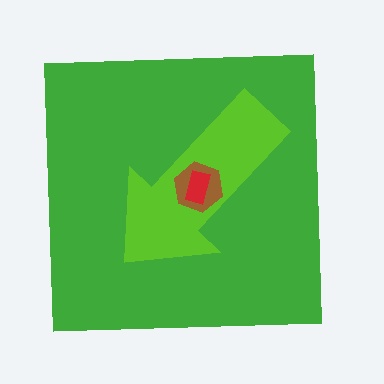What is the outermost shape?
The green square.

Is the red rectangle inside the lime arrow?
Yes.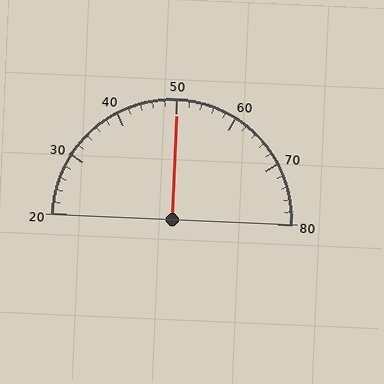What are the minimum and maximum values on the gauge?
The gauge ranges from 20 to 80.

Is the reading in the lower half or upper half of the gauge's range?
The reading is in the upper half of the range (20 to 80).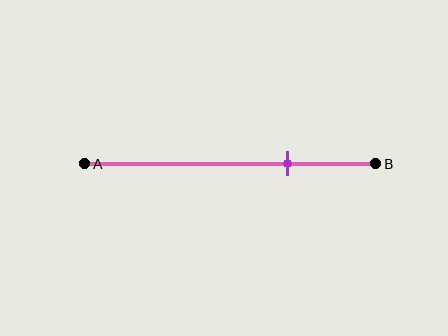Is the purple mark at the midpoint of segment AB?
No, the mark is at about 70% from A, not at the 50% midpoint.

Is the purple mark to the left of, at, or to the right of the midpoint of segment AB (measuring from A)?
The purple mark is to the right of the midpoint of segment AB.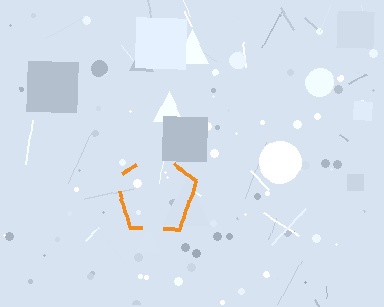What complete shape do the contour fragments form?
The contour fragments form a pentagon.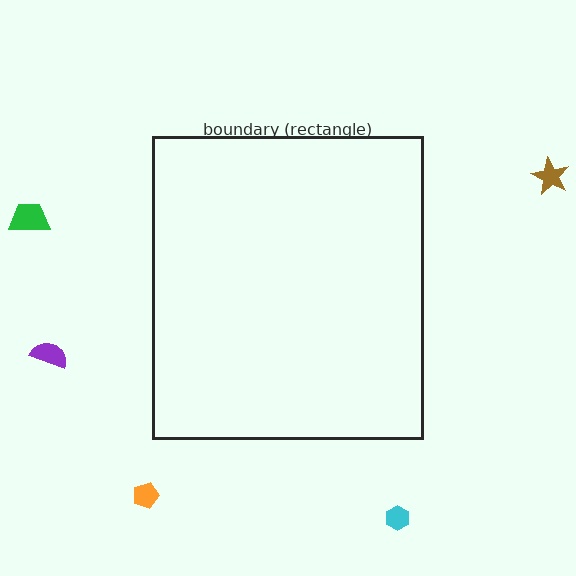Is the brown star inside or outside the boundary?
Outside.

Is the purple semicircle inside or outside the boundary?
Outside.